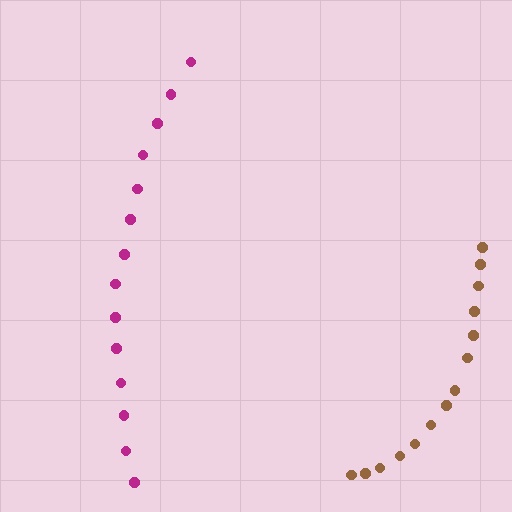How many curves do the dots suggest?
There are 2 distinct paths.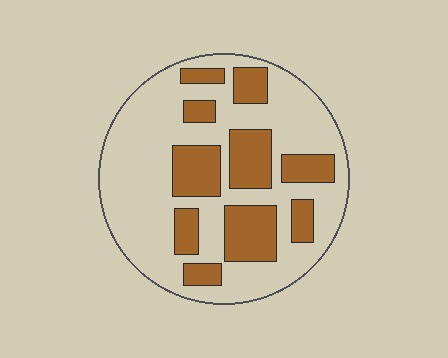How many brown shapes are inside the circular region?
10.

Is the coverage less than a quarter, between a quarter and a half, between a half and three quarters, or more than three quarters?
Between a quarter and a half.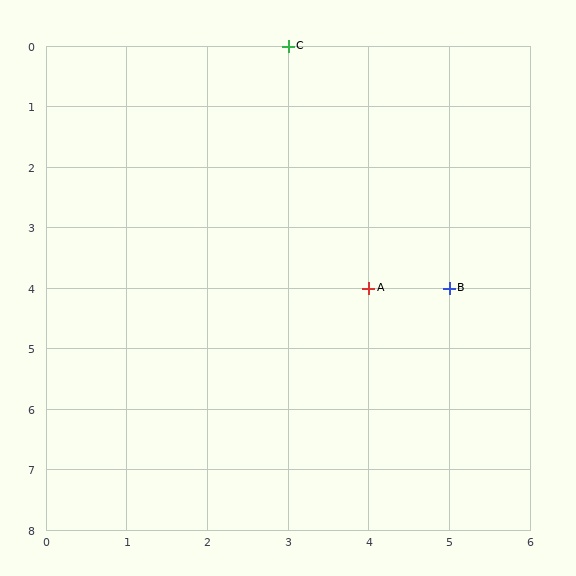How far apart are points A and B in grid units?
Points A and B are 1 column apart.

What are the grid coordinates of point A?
Point A is at grid coordinates (4, 4).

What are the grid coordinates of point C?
Point C is at grid coordinates (3, 0).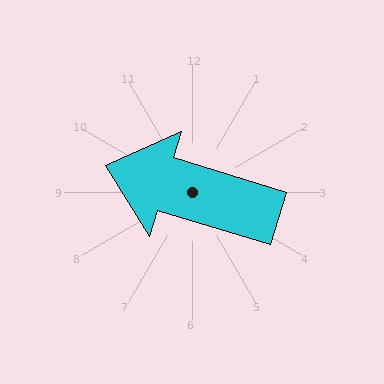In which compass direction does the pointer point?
West.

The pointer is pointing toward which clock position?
Roughly 10 o'clock.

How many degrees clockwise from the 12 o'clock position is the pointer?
Approximately 287 degrees.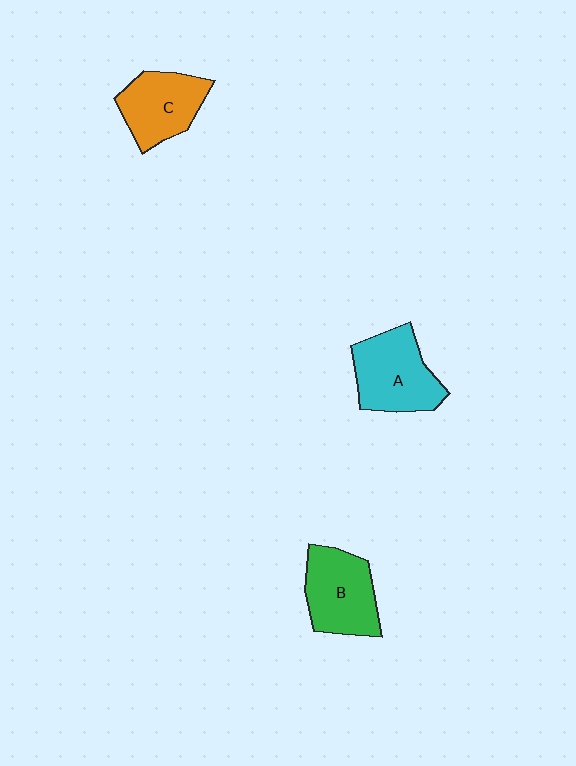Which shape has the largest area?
Shape A (cyan).